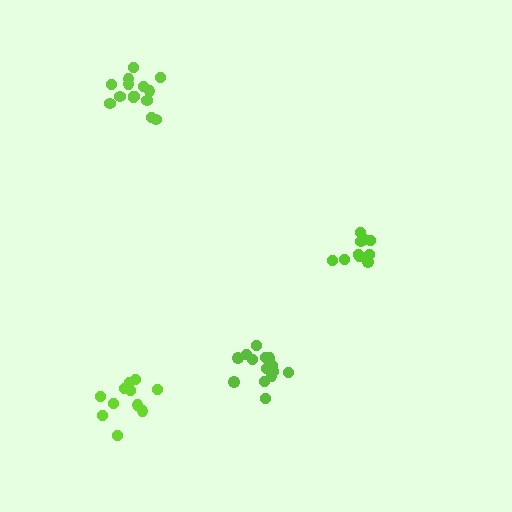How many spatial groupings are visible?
There are 4 spatial groupings.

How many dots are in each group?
Group 1: 15 dots, Group 2: 11 dots, Group 3: 10 dots, Group 4: 14 dots (50 total).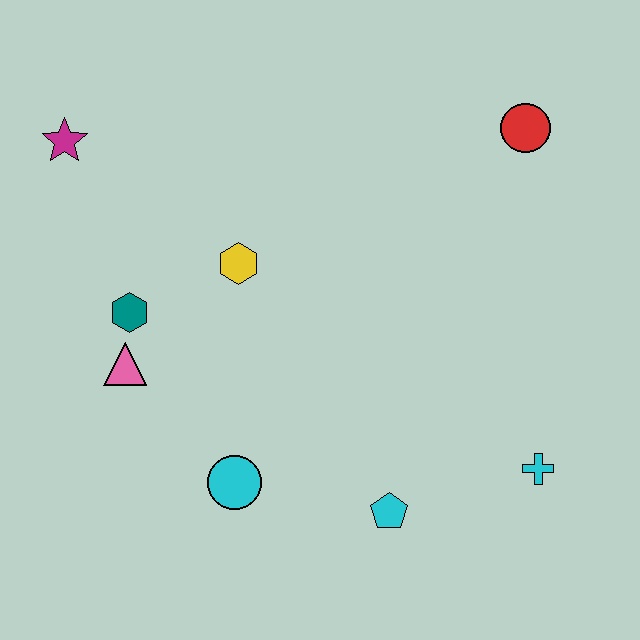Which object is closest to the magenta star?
The teal hexagon is closest to the magenta star.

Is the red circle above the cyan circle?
Yes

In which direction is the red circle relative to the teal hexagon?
The red circle is to the right of the teal hexagon.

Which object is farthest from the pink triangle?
The red circle is farthest from the pink triangle.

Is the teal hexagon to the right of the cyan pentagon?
No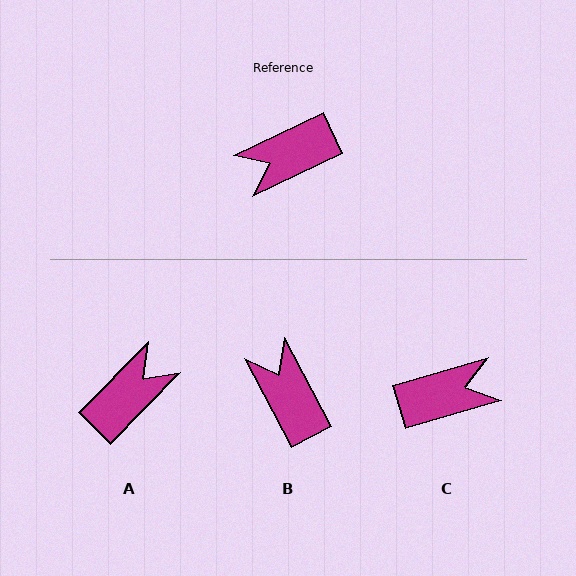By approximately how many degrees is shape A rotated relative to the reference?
Approximately 160 degrees clockwise.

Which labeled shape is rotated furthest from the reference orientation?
C, about 171 degrees away.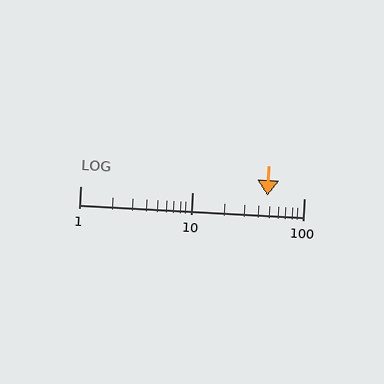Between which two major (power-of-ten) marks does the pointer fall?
The pointer is between 10 and 100.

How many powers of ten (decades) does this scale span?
The scale spans 2 decades, from 1 to 100.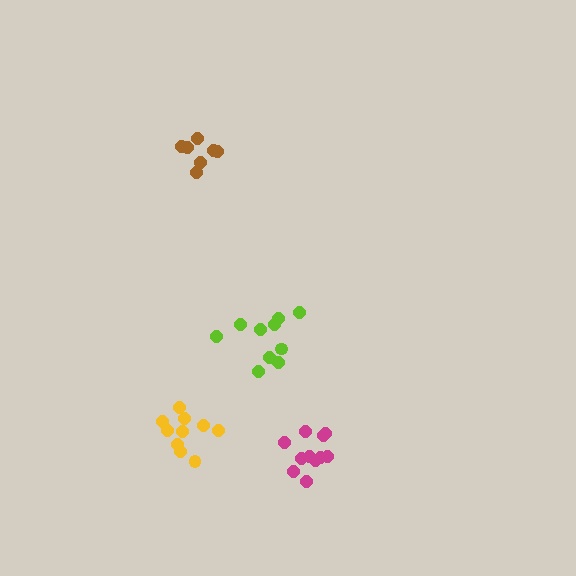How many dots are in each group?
Group 1: 10 dots, Group 2: 10 dots, Group 3: 11 dots, Group 4: 7 dots (38 total).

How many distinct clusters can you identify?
There are 4 distinct clusters.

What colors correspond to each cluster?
The clusters are colored: yellow, lime, magenta, brown.